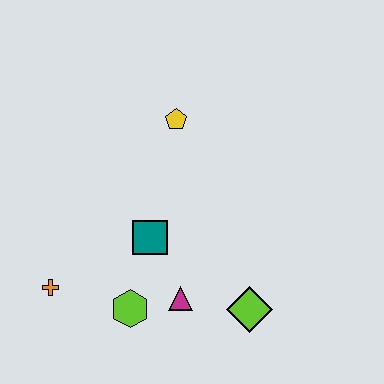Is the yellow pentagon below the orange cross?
No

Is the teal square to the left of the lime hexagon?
No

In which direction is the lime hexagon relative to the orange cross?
The lime hexagon is to the right of the orange cross.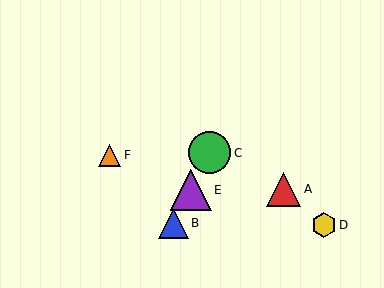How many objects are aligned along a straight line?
3 objects (B, C, E) are aligned along a straight line.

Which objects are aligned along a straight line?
Objects B, C, E are aligned along a straight line.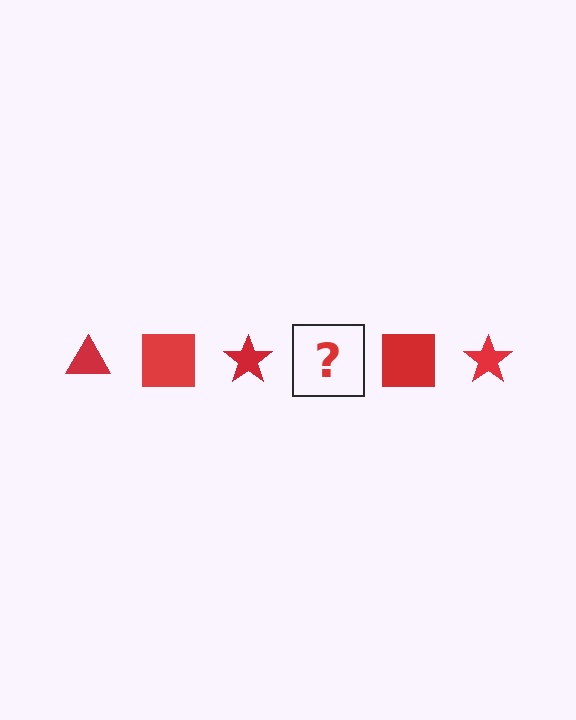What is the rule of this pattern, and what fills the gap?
The rule is that the pattern cycles through triangle, square, star shapes in red. The gap should be filled with a red triangle.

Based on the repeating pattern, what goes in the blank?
The blank should be a red triangle.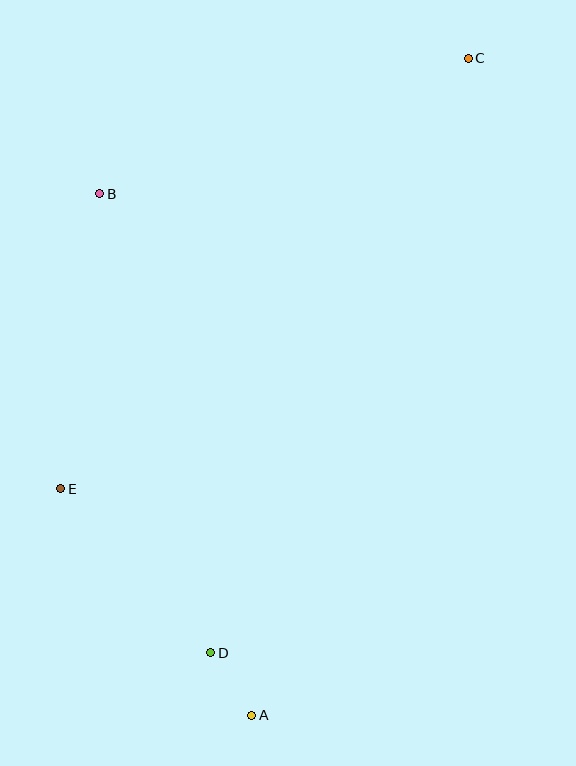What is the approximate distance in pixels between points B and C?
The distance between B and C is approximately 392 pixels.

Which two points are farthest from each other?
Points A and C are farthest from each other.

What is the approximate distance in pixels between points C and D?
The distance between C and D is approximately 648 pixels.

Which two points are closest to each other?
Points A and D are closest to each other.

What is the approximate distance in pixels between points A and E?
The distance between A and E is approximately 296 pixels.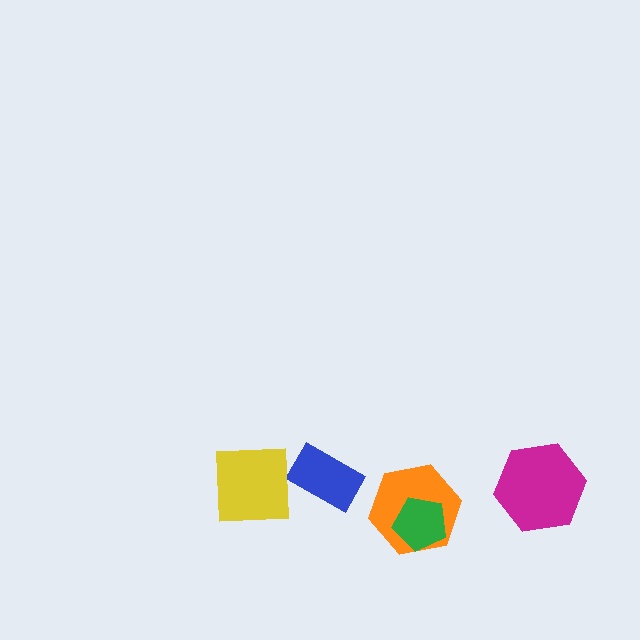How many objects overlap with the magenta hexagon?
0 objects overlap with the magenta hexagon.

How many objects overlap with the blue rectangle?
0 objects overlap with the blue rectangle.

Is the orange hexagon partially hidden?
Yes, it is partially covered by another shape.